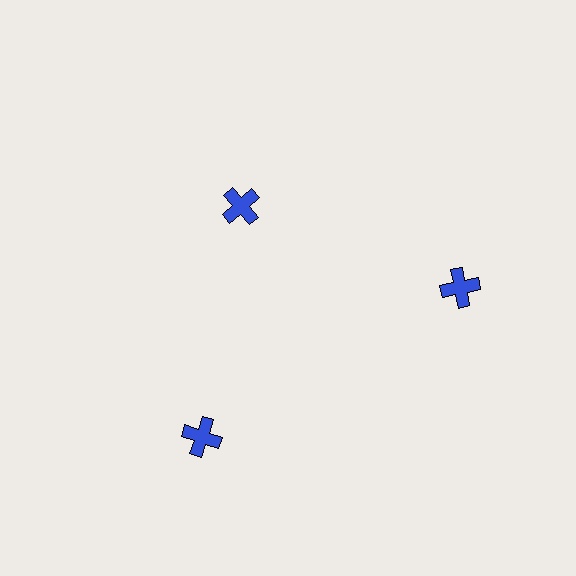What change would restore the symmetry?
The symmetry would be restored by moving it outward, back onto the ring so that all 3 crosses sit at equal angles and equal distance from the center.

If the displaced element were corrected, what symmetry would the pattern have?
It would have 3-fold rotational symmetry — the pattern would map onto itself every 120 degrees.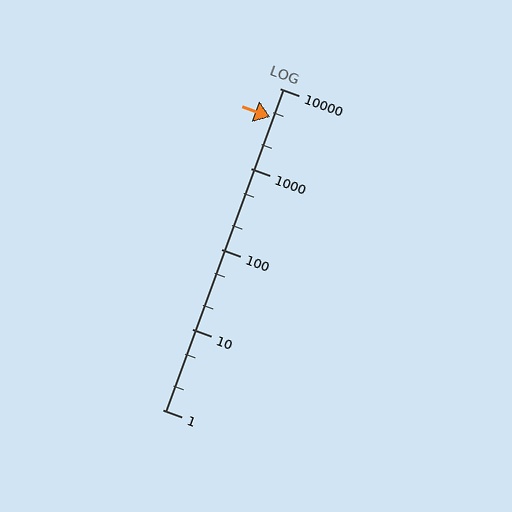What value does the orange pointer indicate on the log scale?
The pointer indicates approximately 4400.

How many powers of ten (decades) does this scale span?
The scale spans 4 decades, from 1 to 10000.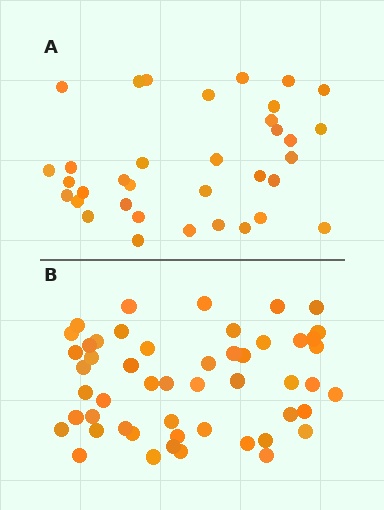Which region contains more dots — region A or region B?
Region B (the bottom region) has more dots.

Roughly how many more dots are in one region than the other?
Region B has approximately 15 more dots than region A.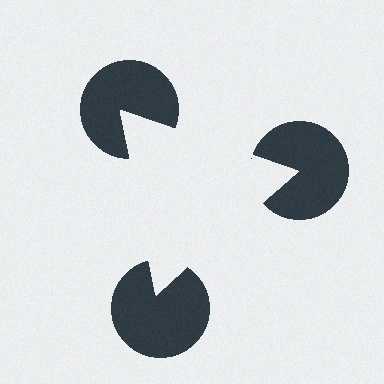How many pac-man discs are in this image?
There are 3 — one at each vertex of the illusory triangle.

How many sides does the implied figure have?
3 sides.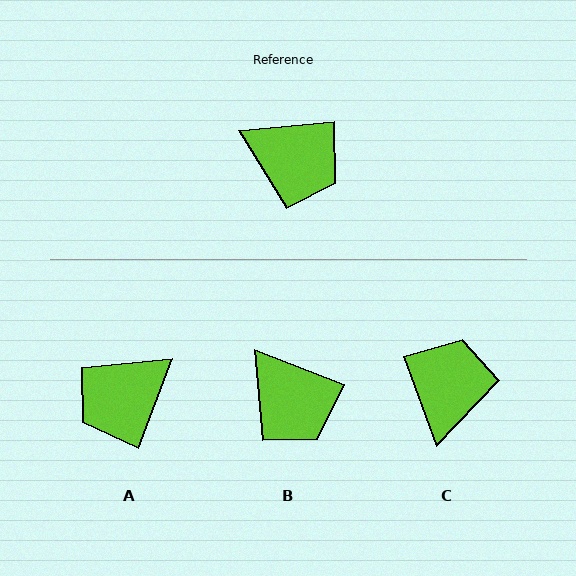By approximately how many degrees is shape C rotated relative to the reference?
Approximately 105 degrees counter-clockwise.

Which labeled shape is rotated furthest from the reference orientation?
A, about 116 degrees away.